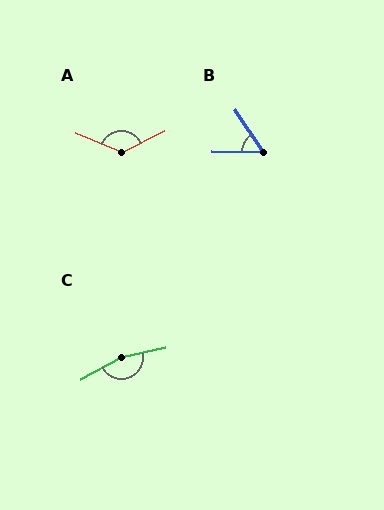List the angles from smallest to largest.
B (56°), A (131°), C (164°).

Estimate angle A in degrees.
Approximately 131 degrees.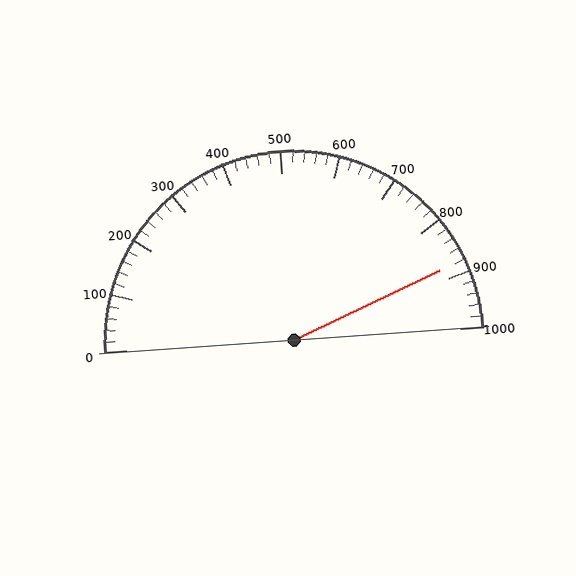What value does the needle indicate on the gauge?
The needle indicates approximately 880.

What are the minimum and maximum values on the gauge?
The gauge ranges from 0 to 1000.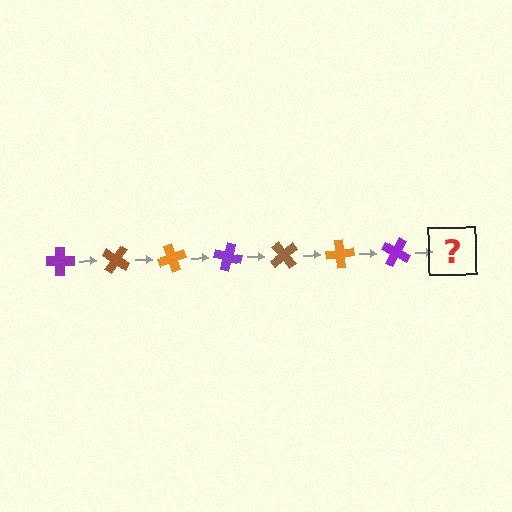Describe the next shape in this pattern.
It should be a brown cross, rotated 245 degrees from the start.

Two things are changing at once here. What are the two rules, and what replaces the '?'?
The two rules are that it rotates 35 degrees each step and the color cycles through purple, brown, and orange. The '?' should be a brown cross, rotated 245 degrees from the start.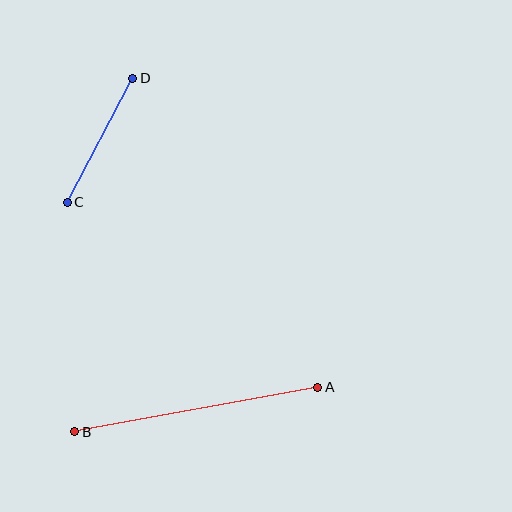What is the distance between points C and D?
The distance is approximately 140 pixels.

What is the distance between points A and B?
The distance is approximately 247 pixels.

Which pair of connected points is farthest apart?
Points A and B are farthest apart.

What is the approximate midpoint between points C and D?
The midpoint is at approximately (100, 140) pixels.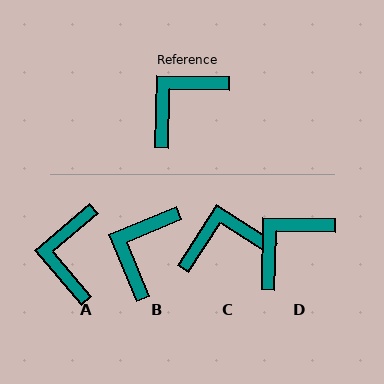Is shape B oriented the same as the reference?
No, it is off by about 24 degrees.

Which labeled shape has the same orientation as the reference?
D.